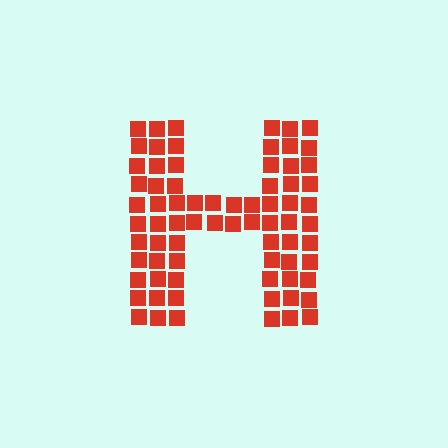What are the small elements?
The small elements are squares.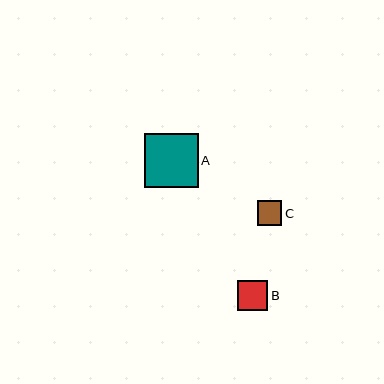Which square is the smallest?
Square C is the smallest with a size of approximately 24 pixels.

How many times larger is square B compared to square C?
Square B is approximately 1.2 times the size of square C.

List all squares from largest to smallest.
From largest to smallest: A, B, C.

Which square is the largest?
Square A is the largest with a size of approximately 54 pixels.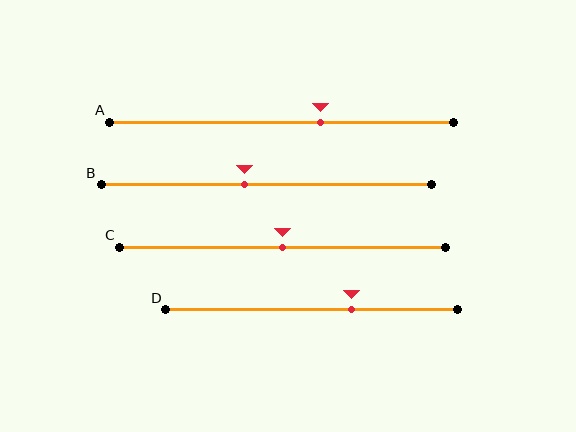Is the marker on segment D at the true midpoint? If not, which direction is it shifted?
No, the marker on segment D is shifted to the right by about 14% of the segment length.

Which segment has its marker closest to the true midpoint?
Segment C has its marker closest to the true midpoint.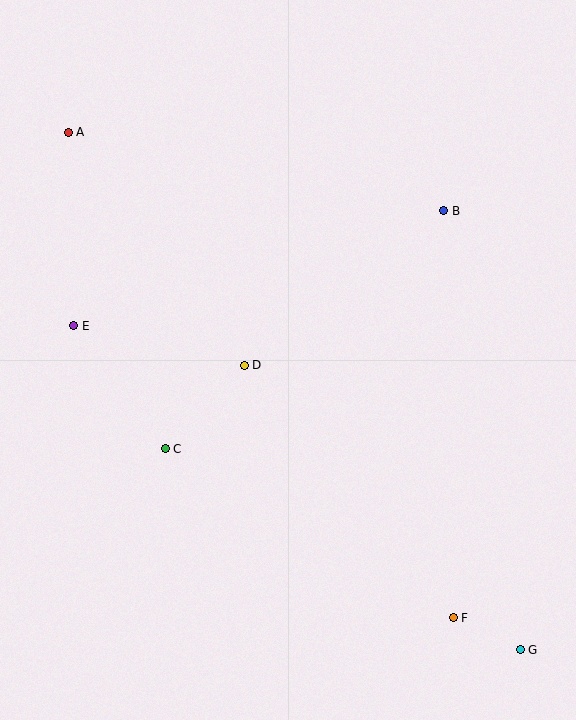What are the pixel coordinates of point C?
Point C is at (165, 449).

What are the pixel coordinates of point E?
Point E is at (74, 326).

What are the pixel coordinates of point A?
Point A is at (68, 132).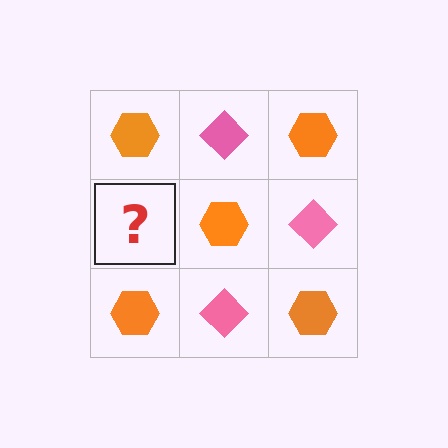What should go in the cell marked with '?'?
The missing cell should contain a pink diamond.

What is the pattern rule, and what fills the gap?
The rule is that it alternates orange hexagon and pink diamond in a checkerboard pattern. The gap should be filled with a pink diamond.